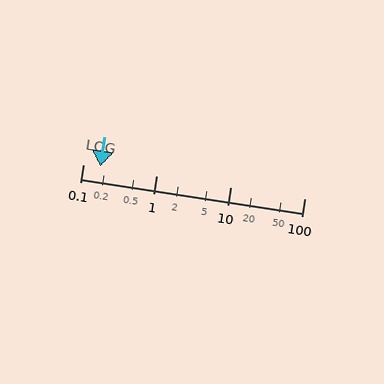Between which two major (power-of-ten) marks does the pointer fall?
The pointer is between 0.1 and 1.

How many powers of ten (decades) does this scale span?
The scale spans 3 decades, from 0.1 to 100.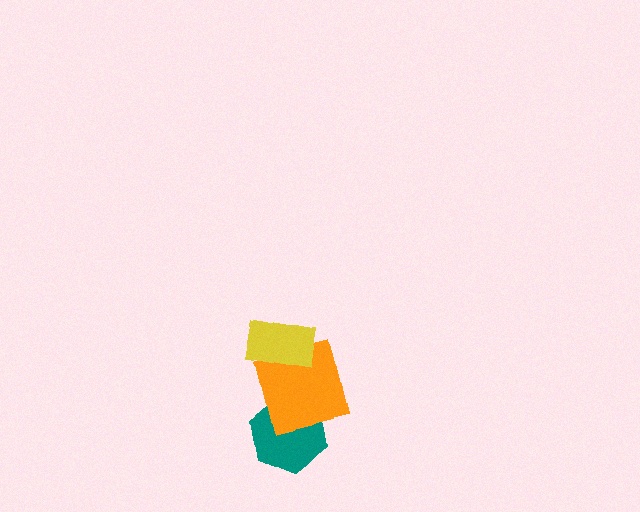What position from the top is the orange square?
The orange square is 2nd from the top.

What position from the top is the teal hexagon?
The teal hexagon is 3rd from the top.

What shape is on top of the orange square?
The yellow rectangle is on top of the orange square.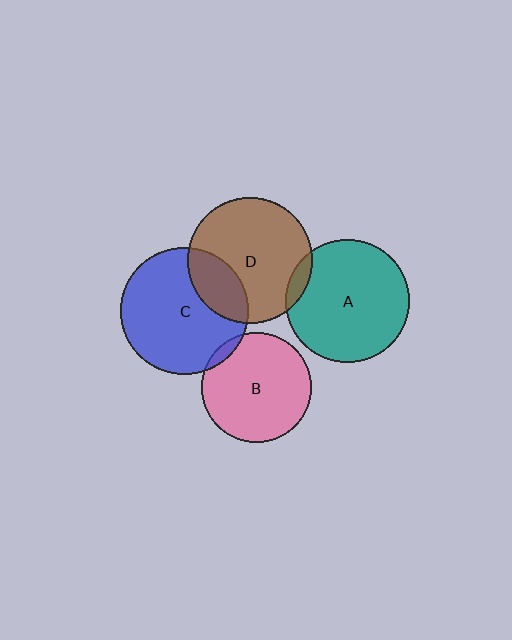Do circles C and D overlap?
Yes.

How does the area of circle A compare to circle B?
Approximately 1.3 times.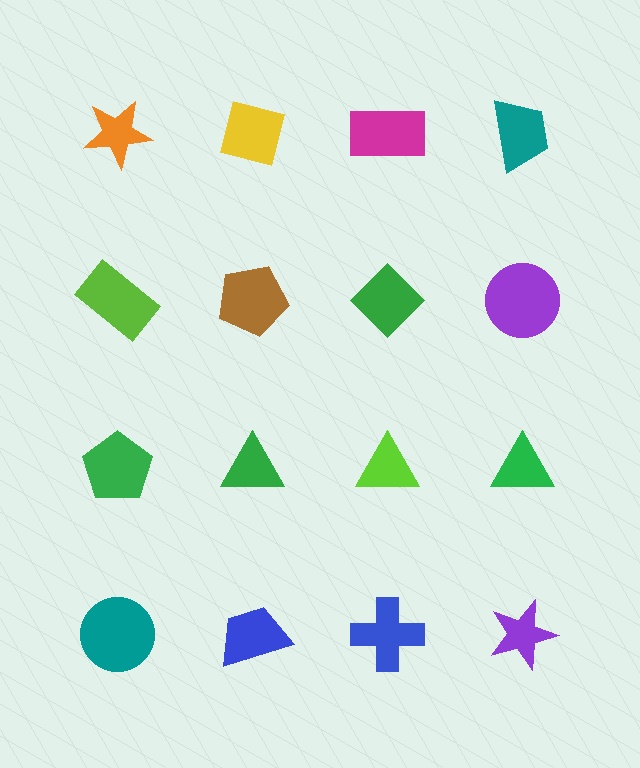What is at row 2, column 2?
A brown pentagon.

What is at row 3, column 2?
A green triangle.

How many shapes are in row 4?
4 shapes.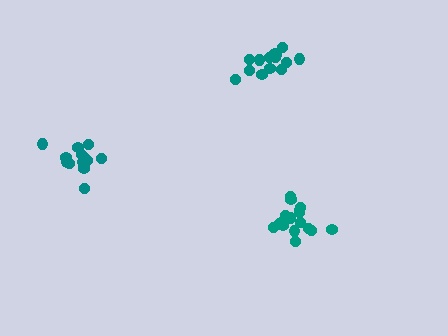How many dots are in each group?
Group 1: 13 dots, Group 2: 18 dots, Group 3: 14 dots (45 total).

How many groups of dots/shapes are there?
There are 3 groups.